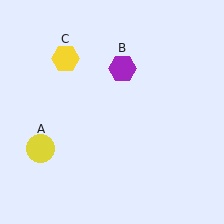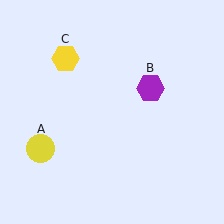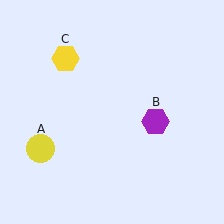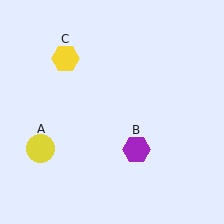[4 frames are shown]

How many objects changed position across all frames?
1 object changed position: purple hexagon (object B).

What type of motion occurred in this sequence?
The purple hexagon (object B) rotated clockwise around the center of the scene.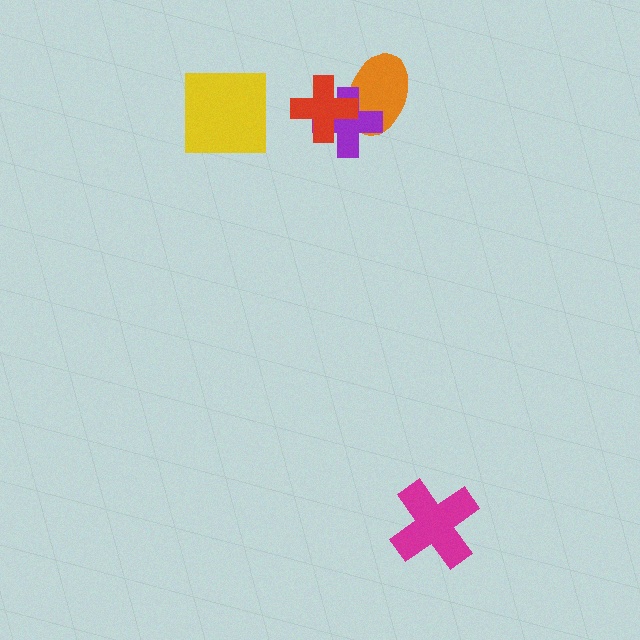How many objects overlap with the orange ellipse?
2 objects overlap with the orange ellipse.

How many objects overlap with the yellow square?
0 objects overlap with the yellow square.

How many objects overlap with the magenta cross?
0 objects overlap with the magenta cross.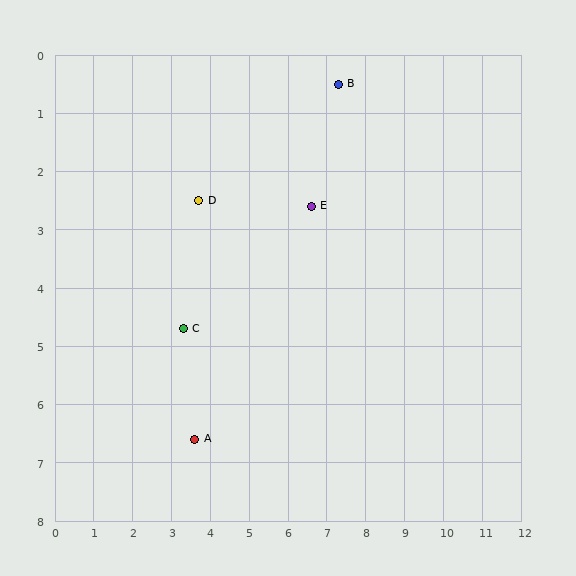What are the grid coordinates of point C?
Point C is at approximately (3.3, 4.7).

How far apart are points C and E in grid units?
Points C and E are about 3.9 grid units apart.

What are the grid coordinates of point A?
Point A is at approximately (3.6, 6.6).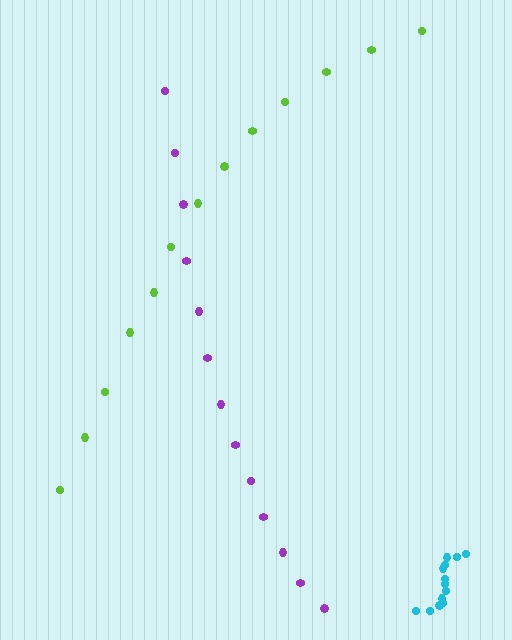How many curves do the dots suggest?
There are 3 distinct paths.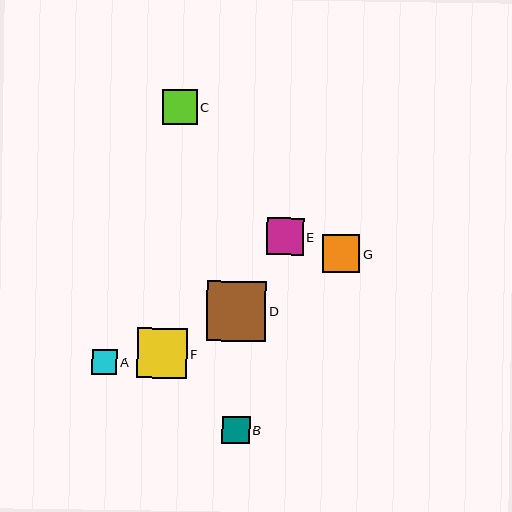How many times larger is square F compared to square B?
Square F is approximately 1.8 times the size of square B.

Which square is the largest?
Square D is the largest with a size of approximately 60 pixels.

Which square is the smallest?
Square A is the smallest with a size of approximately 25 pixels.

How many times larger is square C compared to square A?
Square C is approximately 1.4 times the size of square A.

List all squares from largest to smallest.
From largest to smallest: D, F, G, E, C, B, A.